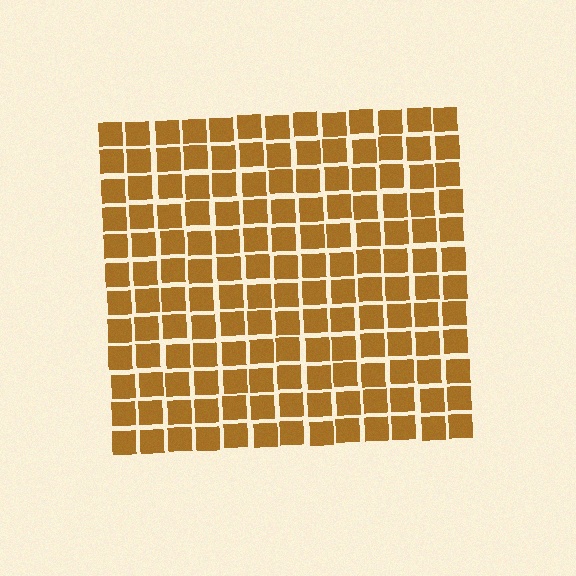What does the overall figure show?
The overall figure shows a square.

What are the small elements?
The small elements are squares.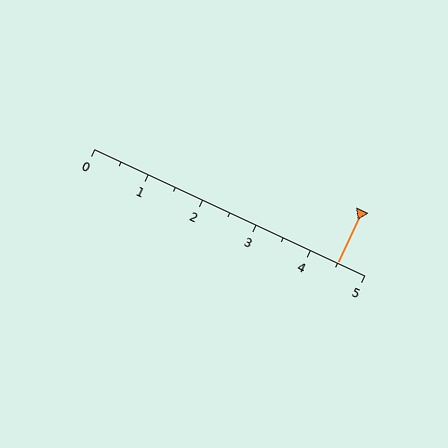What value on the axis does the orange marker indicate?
The marker indicates approximately 4.5.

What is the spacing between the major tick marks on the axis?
The major ticks are spaced 1 apart.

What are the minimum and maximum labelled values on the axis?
The axis runs from 0 to 5.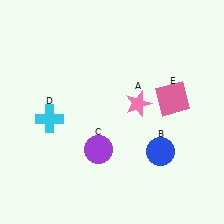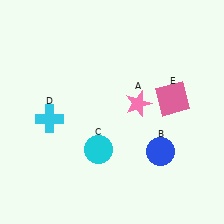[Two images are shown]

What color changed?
The circle (C) changed from purple in Image 1 to cyan in Image 2.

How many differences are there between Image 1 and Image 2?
There is 1 difference between the two images.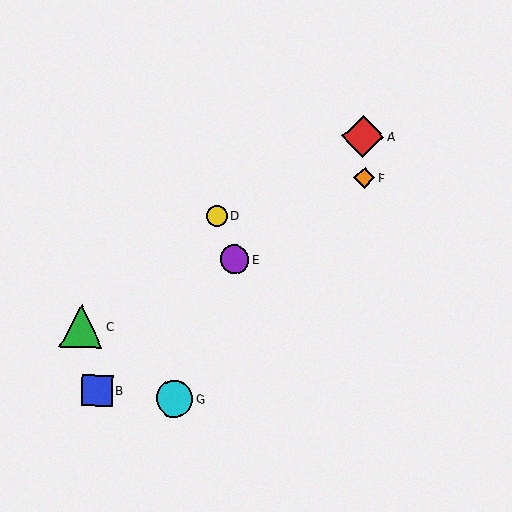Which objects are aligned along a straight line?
Objects A, B, E are aligned along a straight line.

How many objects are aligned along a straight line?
3 objects (A, B, E) are aligned along a straight line.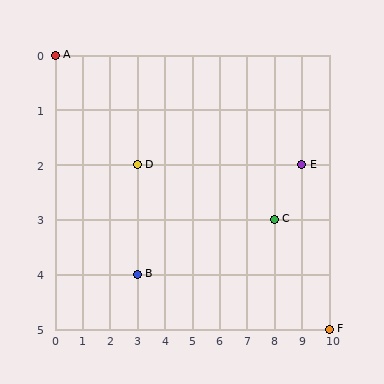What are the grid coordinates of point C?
Point C is at grid coordinates (8, 3).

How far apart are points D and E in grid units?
Points D and E are 6 columns apart.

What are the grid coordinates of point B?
Point B is at grid coordinates (3, 4).